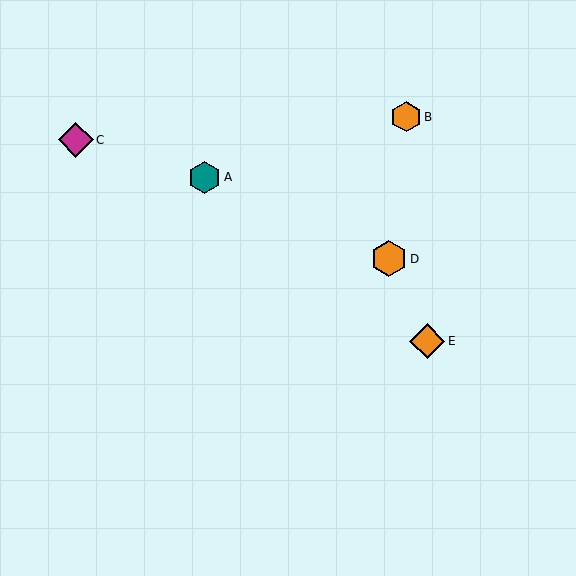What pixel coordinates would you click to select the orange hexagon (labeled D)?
Click at (389, 259) to select the orange hexagon D.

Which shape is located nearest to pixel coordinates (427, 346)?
The orange diamond (labeled E) at (427, 341) is nearest to that location.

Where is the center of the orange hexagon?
The center of the orange hexagon is at (406, 117).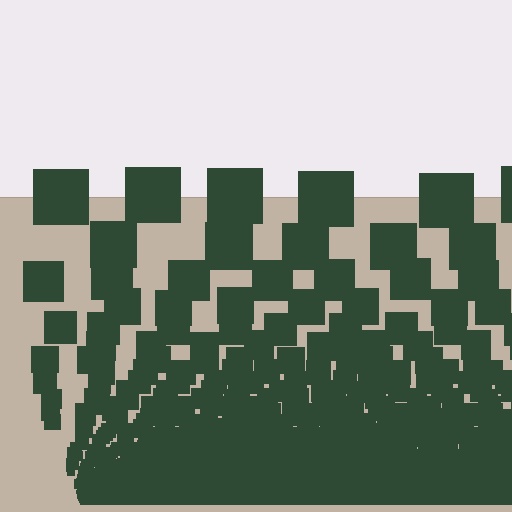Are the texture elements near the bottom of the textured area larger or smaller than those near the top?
Smaller. The gradient is inverted — elements near the bottom are smaller and denser.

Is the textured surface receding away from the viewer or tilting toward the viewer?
The surface appears to tilt toward the viewer. Texture elements get larger and sparser toward the top.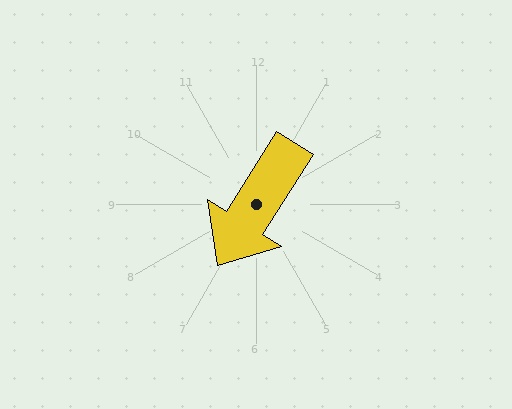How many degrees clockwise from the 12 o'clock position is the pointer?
Approximately 212 degrees.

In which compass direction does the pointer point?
Southwest.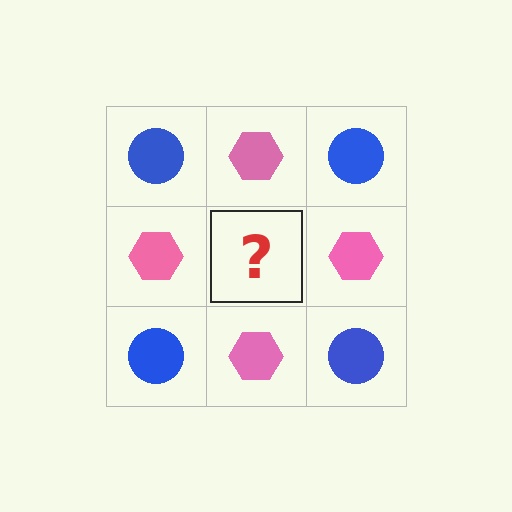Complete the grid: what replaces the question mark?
The question mark should be replaced with a blue circle.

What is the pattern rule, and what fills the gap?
The rule is that it alternates blue circle and pink hexagon in a checkerboard pattern. The gap should be filled with a blue circle.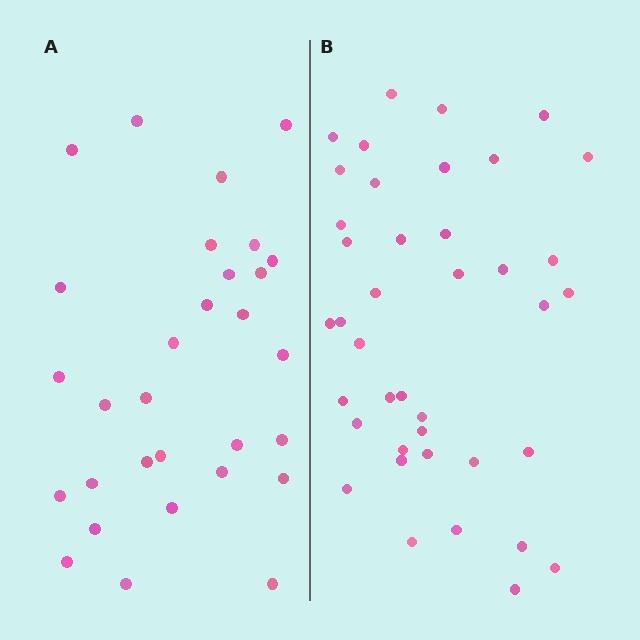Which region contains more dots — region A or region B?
Region B (the right region) has more dots.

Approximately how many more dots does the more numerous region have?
Region B has roughly 10 or so more dots than region A.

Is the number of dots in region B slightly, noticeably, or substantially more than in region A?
Region B has noticeably more, but not dramatically so. The ratio is roughly 1.3 to 1.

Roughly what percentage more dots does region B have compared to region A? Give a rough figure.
About 35% more.